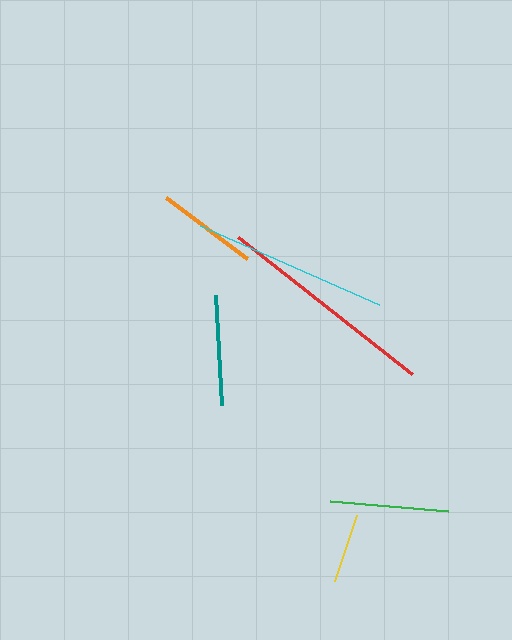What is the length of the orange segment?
The orange segment is approximately 102 pixels long.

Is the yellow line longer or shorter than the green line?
The green line is longer than the yellow line.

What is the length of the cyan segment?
The cyan segment is approximately 196 pixels long.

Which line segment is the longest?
The red line is the longest at approximately 222 pixels.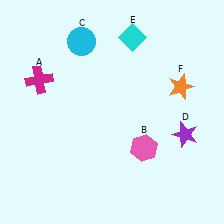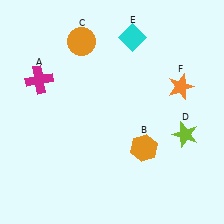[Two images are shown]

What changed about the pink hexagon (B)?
In Image 1, B is pink. In Image 2, it changed to orange.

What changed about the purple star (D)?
In Image 1, D is purple. In Image 2, it changed to lime.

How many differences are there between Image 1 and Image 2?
There are 3 differences between the two images.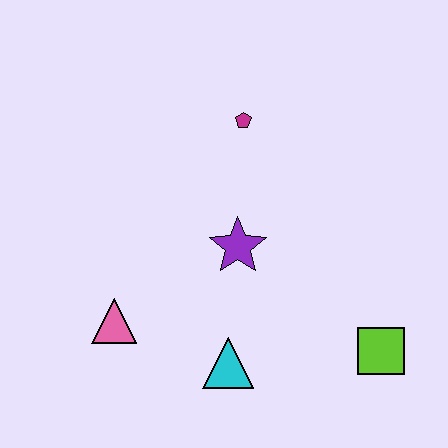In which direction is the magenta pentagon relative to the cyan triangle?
The magenta pentagon is above the cyan triangle.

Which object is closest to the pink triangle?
The cyan triangle is closest to the pink triangle.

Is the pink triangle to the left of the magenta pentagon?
Yes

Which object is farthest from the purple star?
The lime square is farthest from the purple star.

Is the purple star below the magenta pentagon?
Yes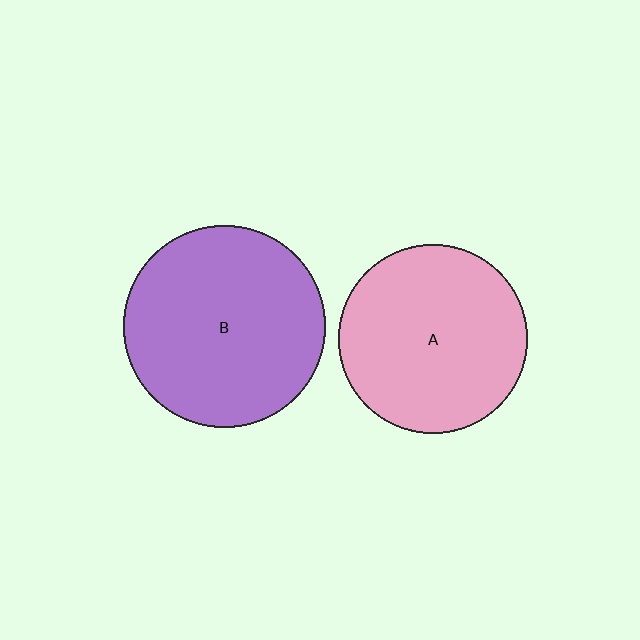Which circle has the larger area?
Circle B (purple).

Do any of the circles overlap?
No, none of the circles overlap.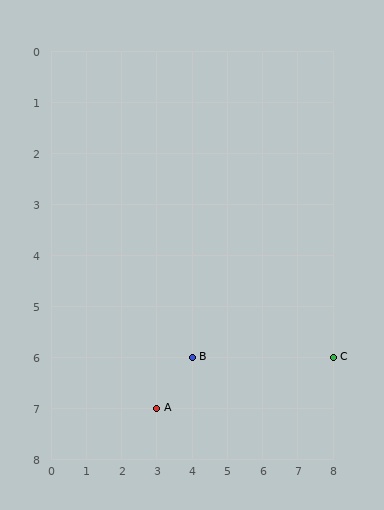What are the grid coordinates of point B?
Point B is at grid coordinates (4, 6).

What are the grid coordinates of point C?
Point C is at grid coordinates (8, 6).